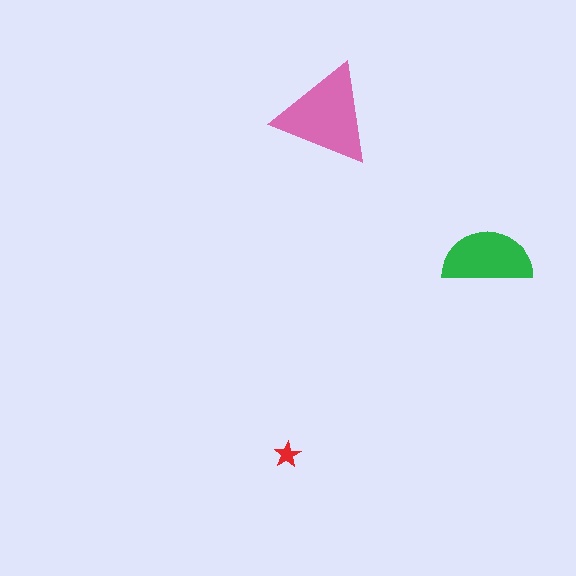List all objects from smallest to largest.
The red star, the green semicircle, the pink triangle.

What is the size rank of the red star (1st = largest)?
3rd.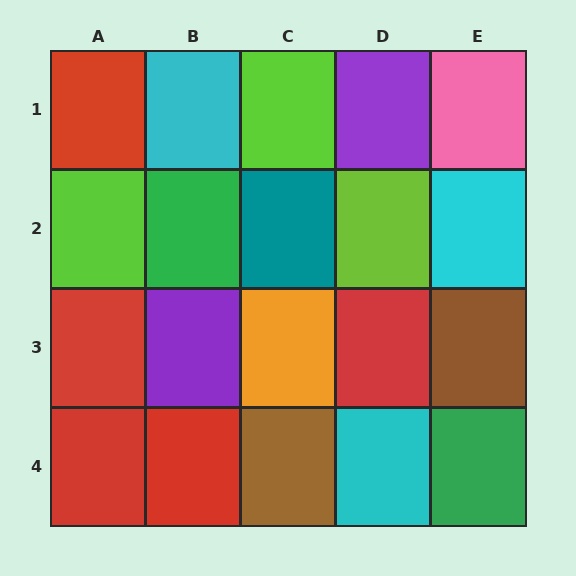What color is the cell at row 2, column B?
Green.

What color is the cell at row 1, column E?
Pink.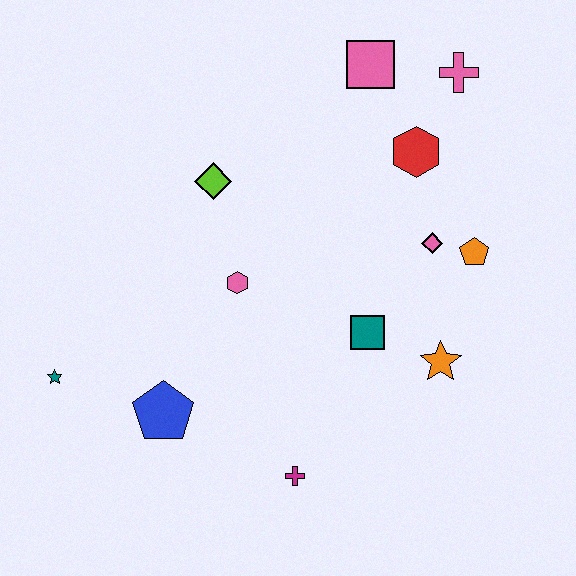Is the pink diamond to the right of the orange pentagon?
No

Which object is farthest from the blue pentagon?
The pink cross is farthest from the blue pentagon.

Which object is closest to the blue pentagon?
The teal star is closest to the blue pentagon.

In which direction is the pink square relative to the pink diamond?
The pink square is above the pink diamond.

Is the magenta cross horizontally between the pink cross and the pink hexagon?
Yes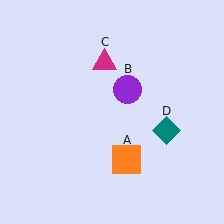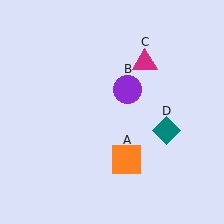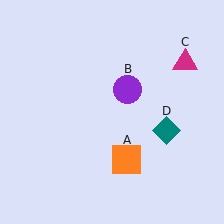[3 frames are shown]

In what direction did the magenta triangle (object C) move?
The magenta triangle (object C) moved right.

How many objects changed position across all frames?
1 object changed position: magenta triangle (object C).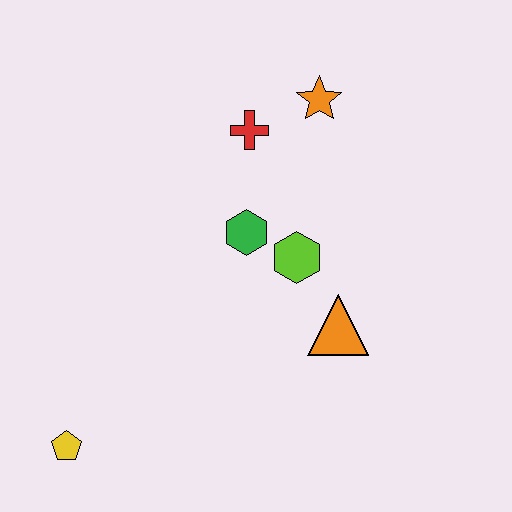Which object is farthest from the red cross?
The yellow pentagon is farthest from the red cross.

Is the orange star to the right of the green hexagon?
Yes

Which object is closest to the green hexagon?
The lime hexagon is closest to the green hexagon.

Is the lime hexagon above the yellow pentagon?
Yes